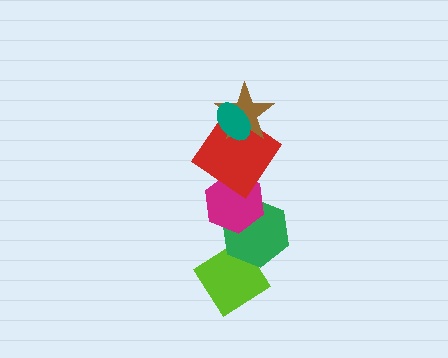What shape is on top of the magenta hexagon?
The red diamond is on top of the magenta hexagon.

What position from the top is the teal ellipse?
The teal ellipse is 1st from the top.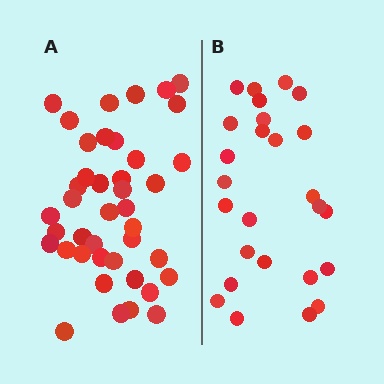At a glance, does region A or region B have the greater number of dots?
Region A (the left region) has more dots.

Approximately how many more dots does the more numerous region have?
Region A has approximately 15 more dots than region B.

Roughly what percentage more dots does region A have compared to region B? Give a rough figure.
About 60% more.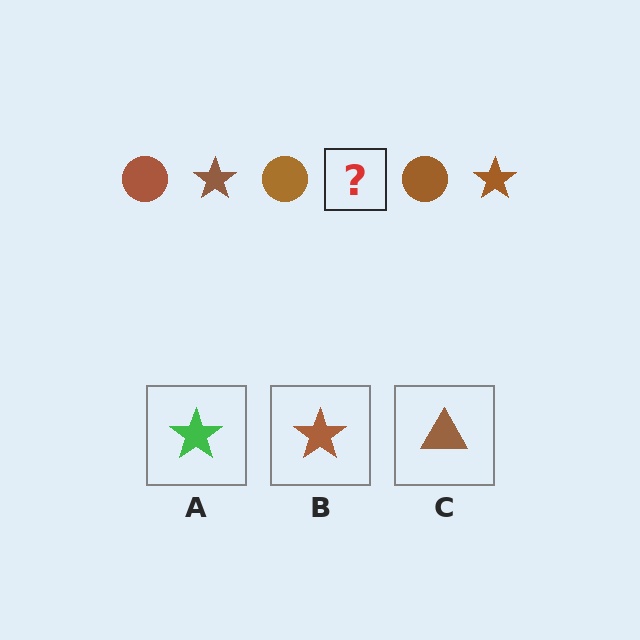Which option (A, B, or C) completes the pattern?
B.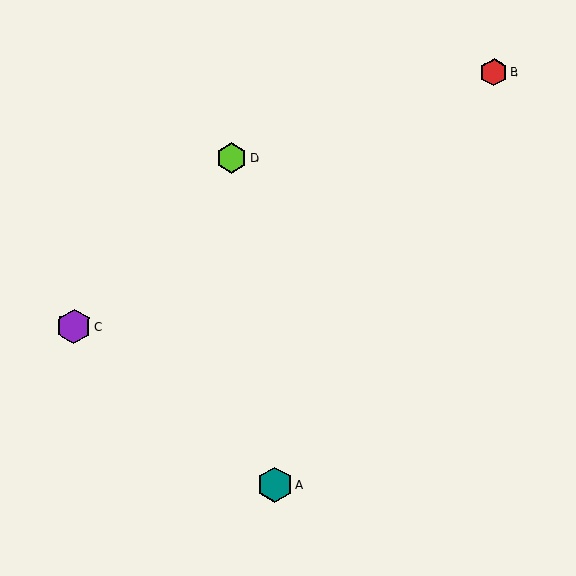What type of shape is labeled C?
Shape C is a purple hexagon.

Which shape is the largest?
The teal hexagon (labeled A) is the largest.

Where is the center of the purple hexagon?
The center of the purple hexagon is at (74, 326).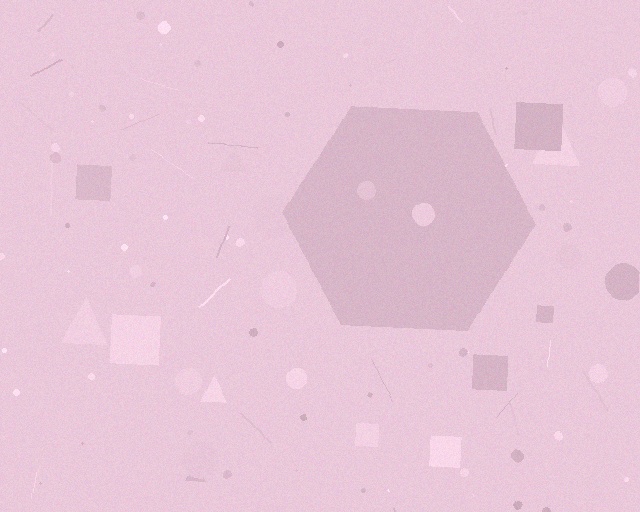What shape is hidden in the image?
A hexagon is hidden in the image.